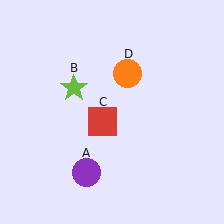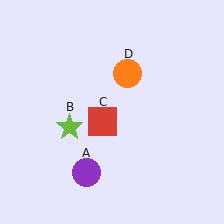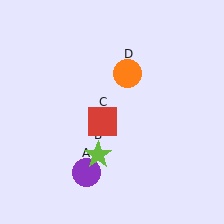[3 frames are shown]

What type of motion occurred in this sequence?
The lime star (object B) rotated counterclockwise around the center of the scene.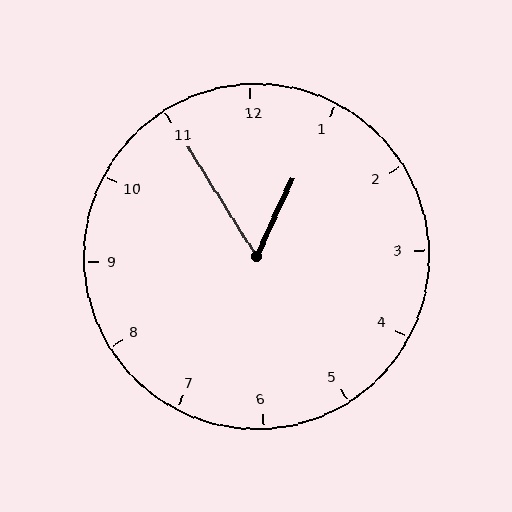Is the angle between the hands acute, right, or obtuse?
It is acute.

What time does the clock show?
12:55.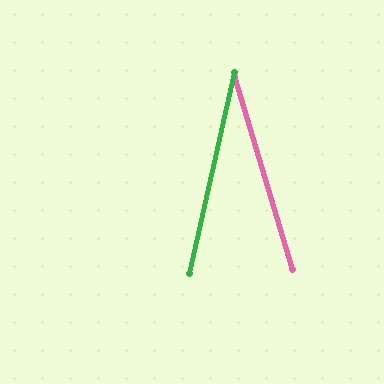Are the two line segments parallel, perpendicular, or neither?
Neither parallel nor perpendicular — they differ by about 29°.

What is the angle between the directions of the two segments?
Approximately 29 degrees.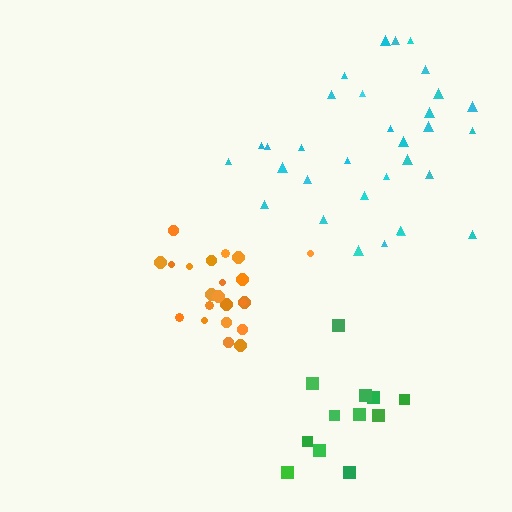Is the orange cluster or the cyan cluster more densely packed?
Orange.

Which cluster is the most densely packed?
Orange.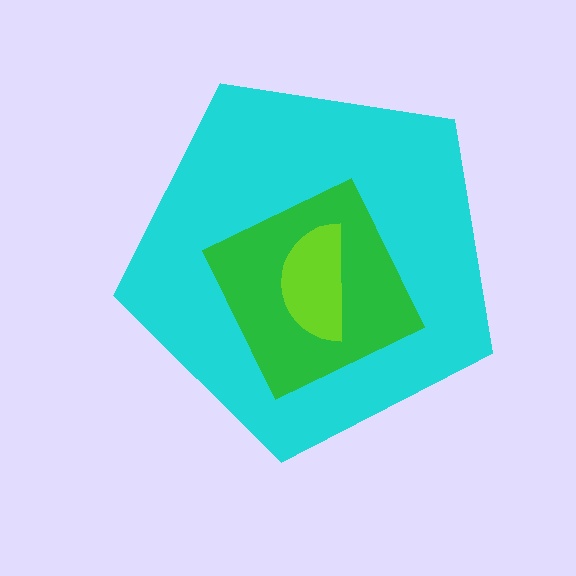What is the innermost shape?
The lime semicircle.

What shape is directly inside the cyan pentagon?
The green square.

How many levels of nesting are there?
3.